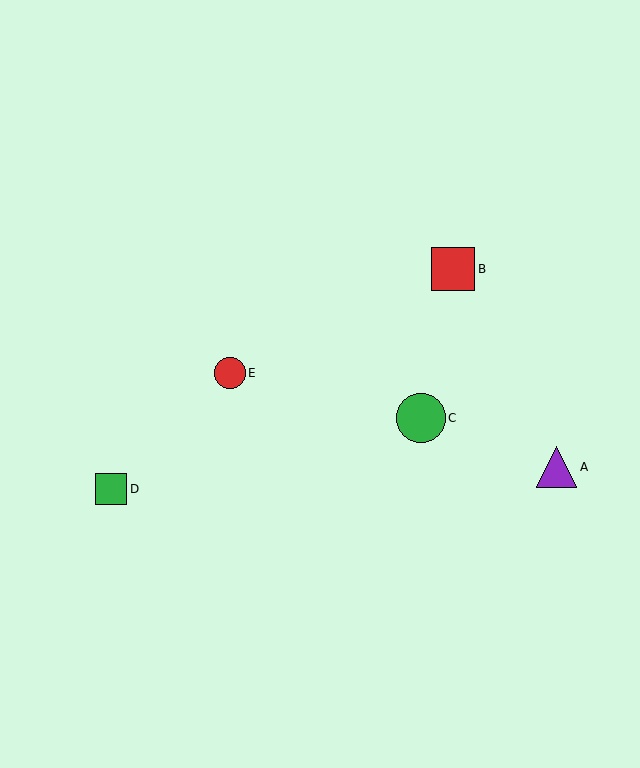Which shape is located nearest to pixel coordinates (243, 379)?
The red circle (labeled E) at (230, 373) is nearest to that location.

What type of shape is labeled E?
Shape E is a red circle.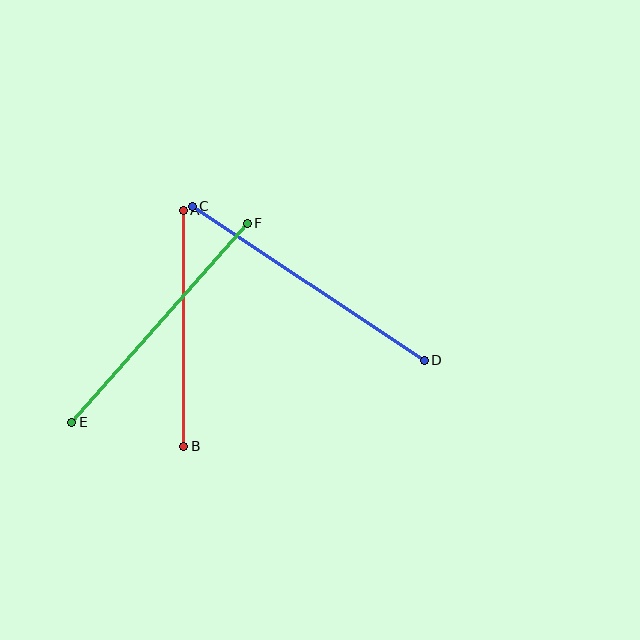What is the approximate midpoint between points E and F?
The midpoint is at approximately (159, 323) pixels.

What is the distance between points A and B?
The distance is approximately 236 pixels.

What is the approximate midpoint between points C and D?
The midpoint is at approximately (308, 283) pixels.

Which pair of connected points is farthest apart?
Points C and D are farthest apart.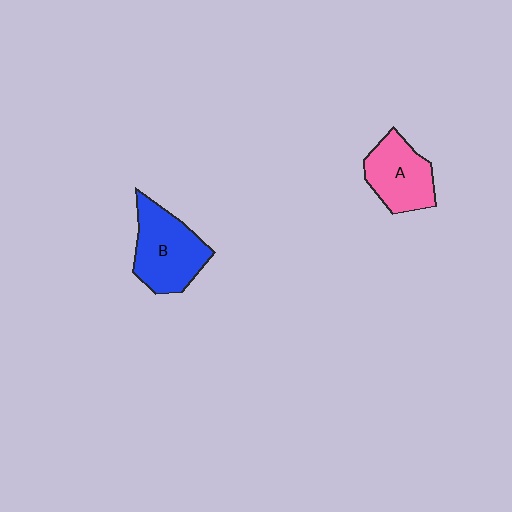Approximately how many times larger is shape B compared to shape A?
Approximately 1.2 times.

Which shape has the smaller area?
Shape A (pink).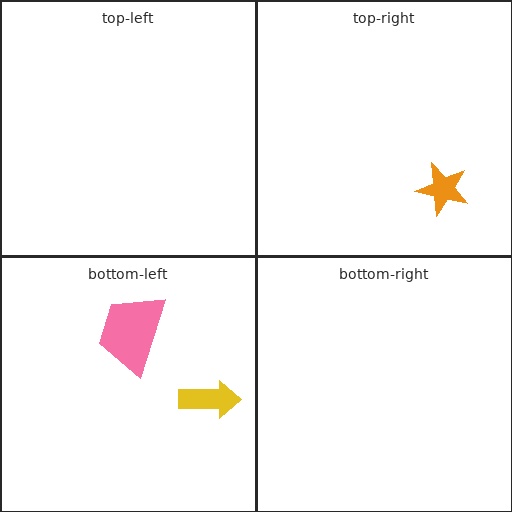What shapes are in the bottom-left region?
The pink trapezoid, the yellow arrow.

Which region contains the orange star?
The top-right region.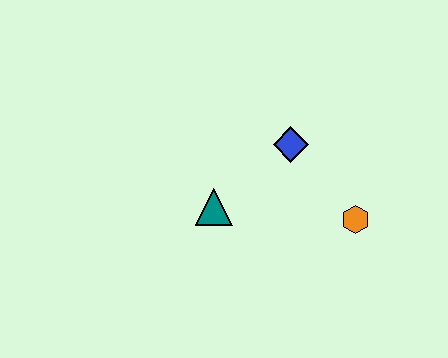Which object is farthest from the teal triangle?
The orange hexagon is farthest from the teal triangle.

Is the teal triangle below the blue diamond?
Yes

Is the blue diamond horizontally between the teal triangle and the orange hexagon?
Yes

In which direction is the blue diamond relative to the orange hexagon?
The blue diamond is above the orange hexagon.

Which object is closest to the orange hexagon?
The blue diamond is closest to the orange hexagon.